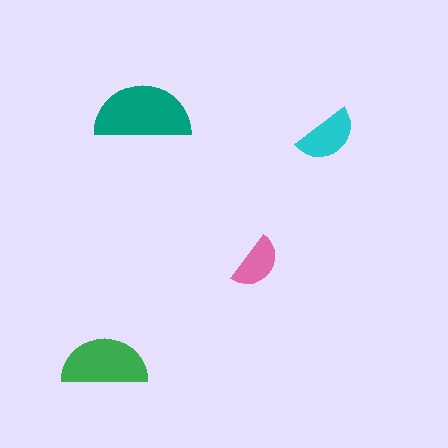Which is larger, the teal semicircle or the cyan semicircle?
The teal one.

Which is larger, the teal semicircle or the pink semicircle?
The teal one.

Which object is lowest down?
The green semicircle is bottommost.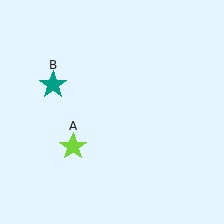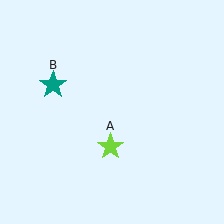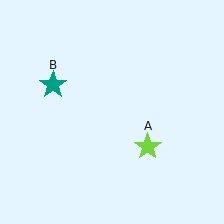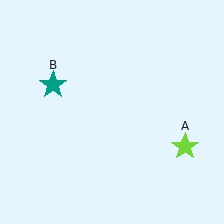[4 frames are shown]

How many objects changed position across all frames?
1 object changed position: lime star (object A).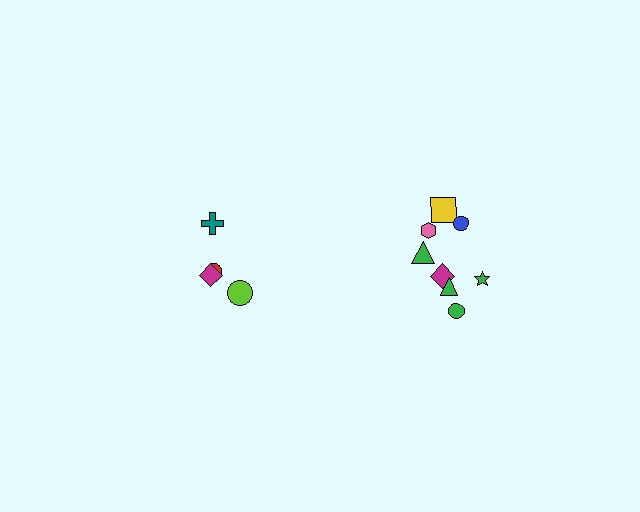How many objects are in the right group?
There are 8 objects.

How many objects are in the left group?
There are 4 objects.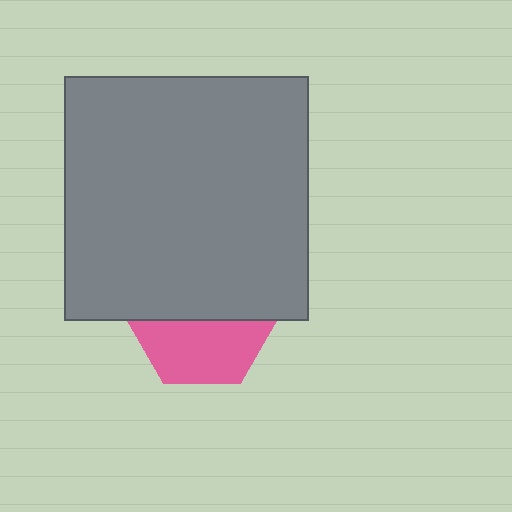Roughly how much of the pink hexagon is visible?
About half of it is visible (roughly 45%).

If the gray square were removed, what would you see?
You would see the complete pink hexagon.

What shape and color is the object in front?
The object in front is a gray square.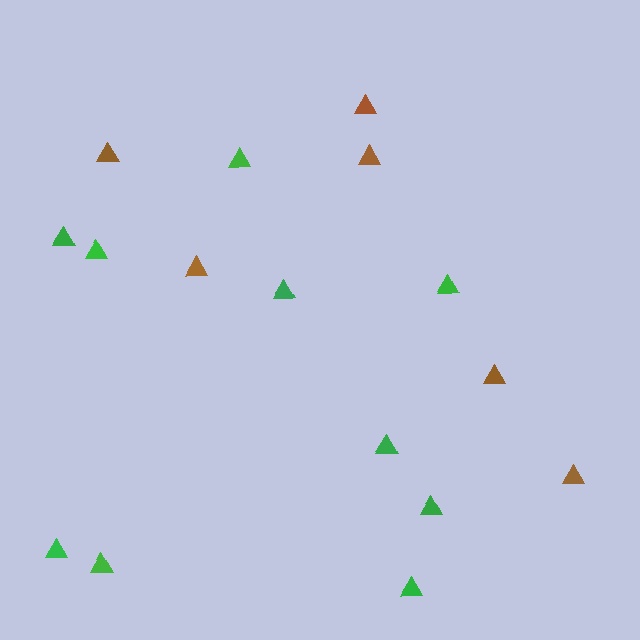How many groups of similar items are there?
There are 2 groups: one group of brown triangles (6) and one group of green triangles (10).